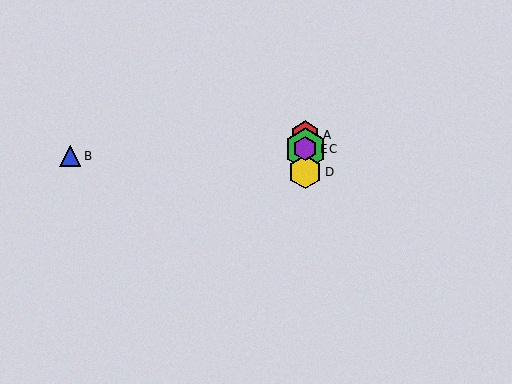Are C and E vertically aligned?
Yes, both are at x≈305.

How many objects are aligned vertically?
4 objects (A, C, D, E) are aligned vertically.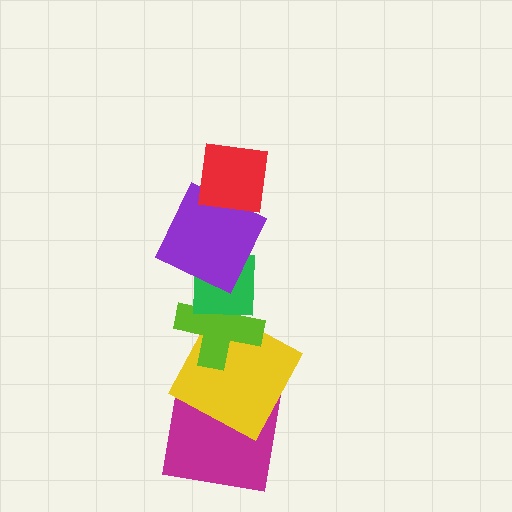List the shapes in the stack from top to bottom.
From top to bottom: the red square, the purple square, the green square, the lime cross, the yellow square, the magenta square.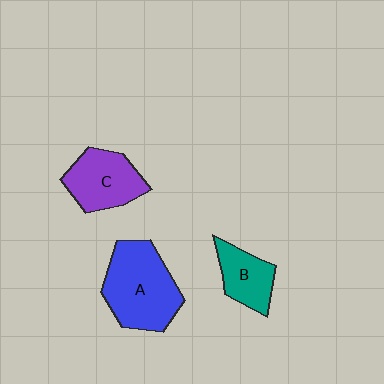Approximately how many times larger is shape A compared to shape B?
Approximately 1.9 times.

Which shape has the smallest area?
Shape B (teal).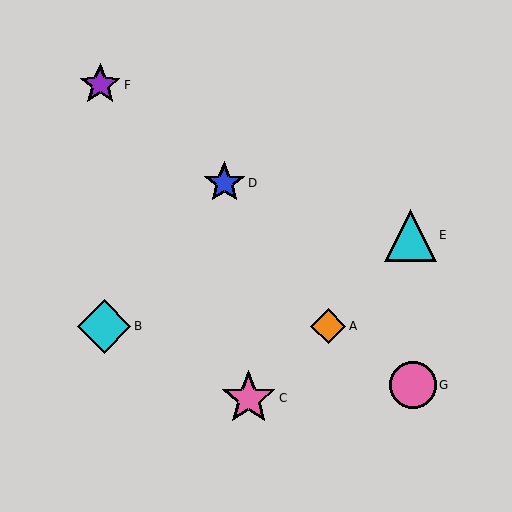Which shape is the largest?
The pink star (labeled C) is the largest.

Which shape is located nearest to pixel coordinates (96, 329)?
The cyan diamond (labeled B) at (104, 326) is nearest to that location.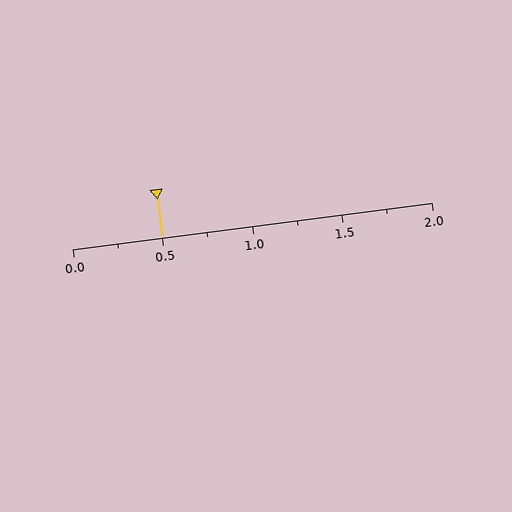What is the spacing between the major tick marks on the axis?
The major ticks are spaced 0.5 apart.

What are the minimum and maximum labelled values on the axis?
The axis runs from 0.0 to 2.0.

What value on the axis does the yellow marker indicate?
The marker indicates approximately 0.5.